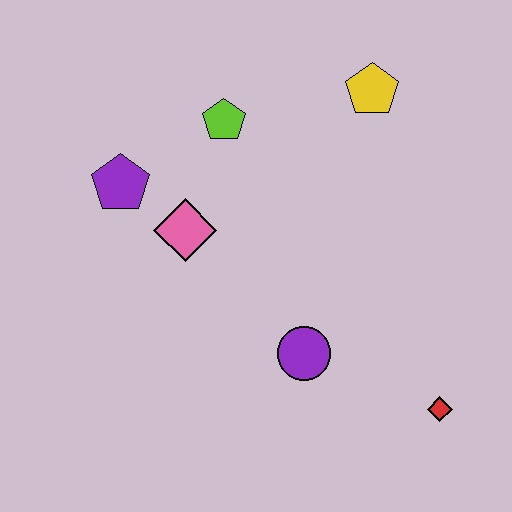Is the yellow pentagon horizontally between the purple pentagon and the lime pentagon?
No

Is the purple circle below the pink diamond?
Yes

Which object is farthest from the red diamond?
The purple pentagon is farthest from the red diamond.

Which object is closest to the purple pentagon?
The pink diamond is closest to the purple pentagon.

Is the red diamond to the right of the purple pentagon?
Yes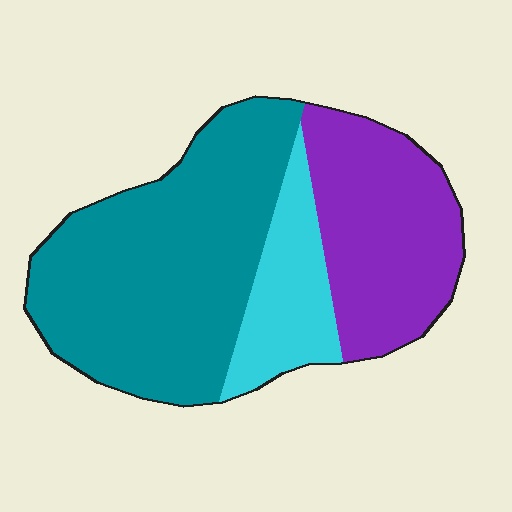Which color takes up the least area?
Cyan, at roughly 15%.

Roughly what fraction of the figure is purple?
Purple covers 31% of the figure.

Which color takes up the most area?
Teal, at roughly 55%.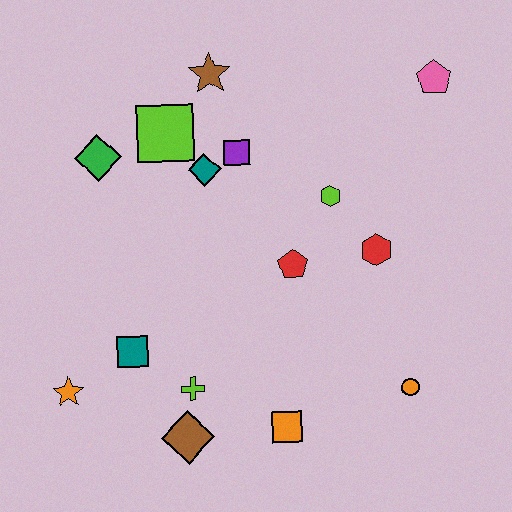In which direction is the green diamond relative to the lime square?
The green diamond is to the left of the lime square.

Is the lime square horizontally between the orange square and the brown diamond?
No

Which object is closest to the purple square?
The teal diamond is closest to the purple square.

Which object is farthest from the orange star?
The pink pentagon is farthest from the orange star.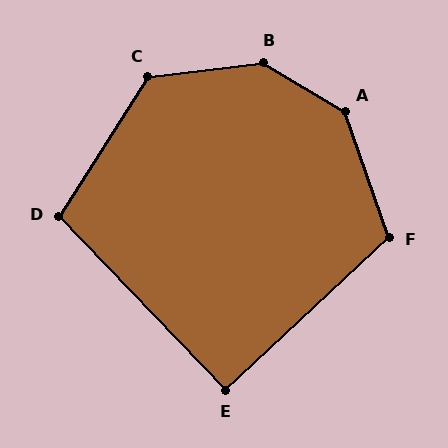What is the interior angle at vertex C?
Approximately 129 degrees (obtuse).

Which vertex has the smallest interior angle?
E, at approximately 91 degrees.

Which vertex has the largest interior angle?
B, at approximately 143 degrees.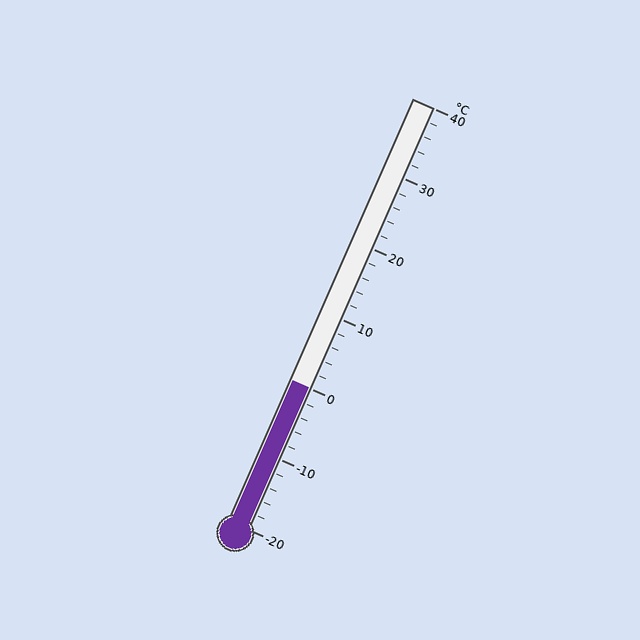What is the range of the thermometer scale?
The thermometer scale ranges from -20°C to 40°C.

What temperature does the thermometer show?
The thermometer shows approximately 0°C.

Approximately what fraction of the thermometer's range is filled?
The thermometer is filled to approximately 35% of its range.